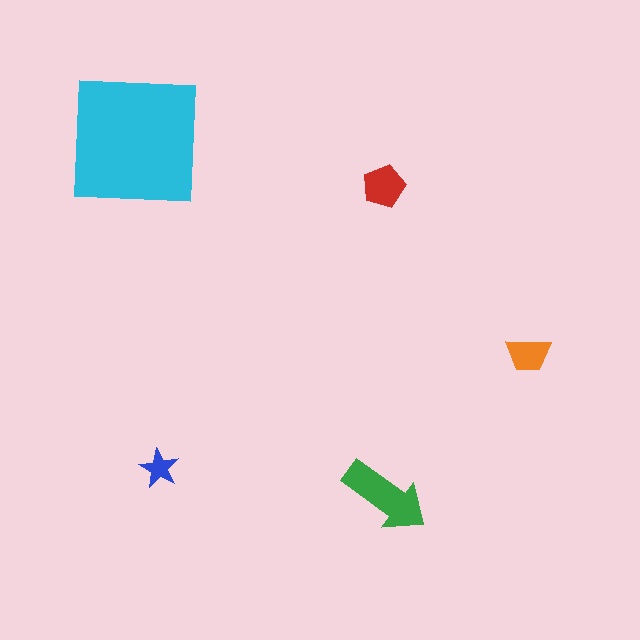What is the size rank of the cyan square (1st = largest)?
1st.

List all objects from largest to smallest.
The cyan square, the green arrow, the red pentagon, the orange trapezoid, the blue star.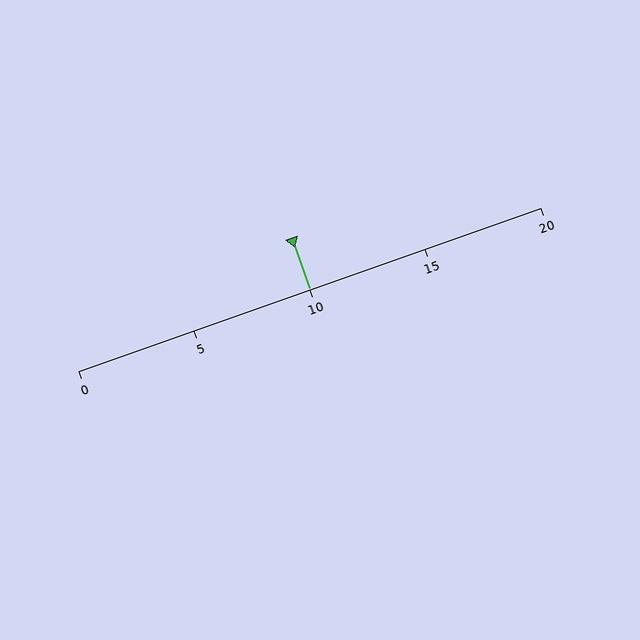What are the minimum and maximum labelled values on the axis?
The axis runs from 0 to 20.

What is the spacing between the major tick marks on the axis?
The major ticks are spaced 5 apart.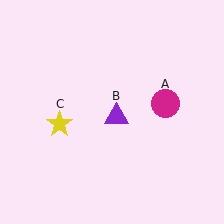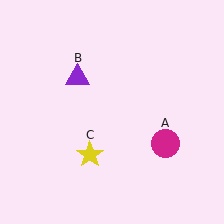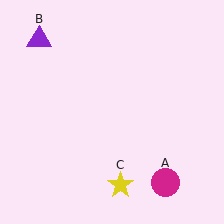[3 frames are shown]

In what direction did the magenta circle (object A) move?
The magenta circle (object A) moved down.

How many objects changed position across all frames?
3 objects changed position: magenta circle (object A), purple triangle (object B), yellow star (object C).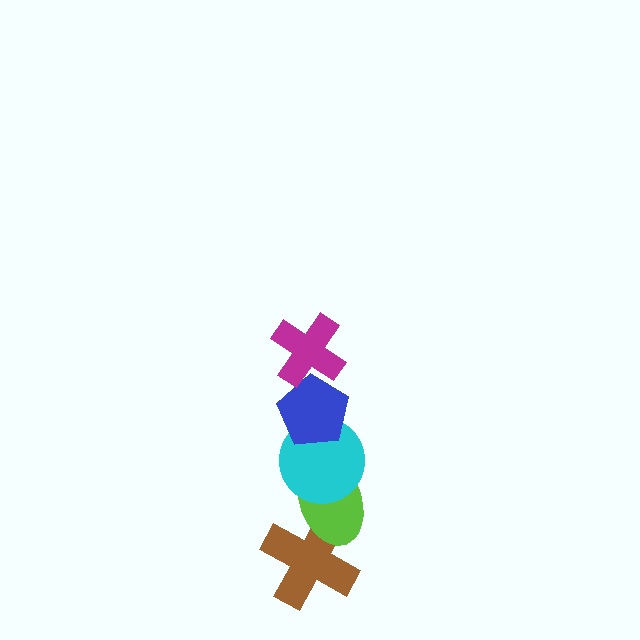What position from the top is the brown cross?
The brown cross is 5th from the top.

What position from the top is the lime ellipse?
The lime ellipse is 4th from the top.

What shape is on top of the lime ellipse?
The cyan circle is on top of the lime ellipse.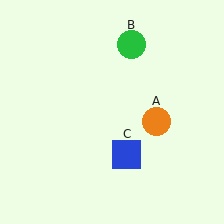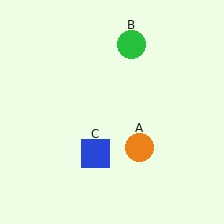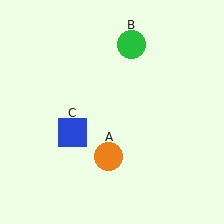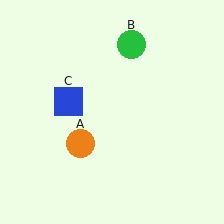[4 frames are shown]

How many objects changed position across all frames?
2 objects changed position: orange circle (object A), blue square (object C).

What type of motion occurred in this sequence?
The orange circle (object A), blue square (object C) rotated clockwise around the center of the scene.